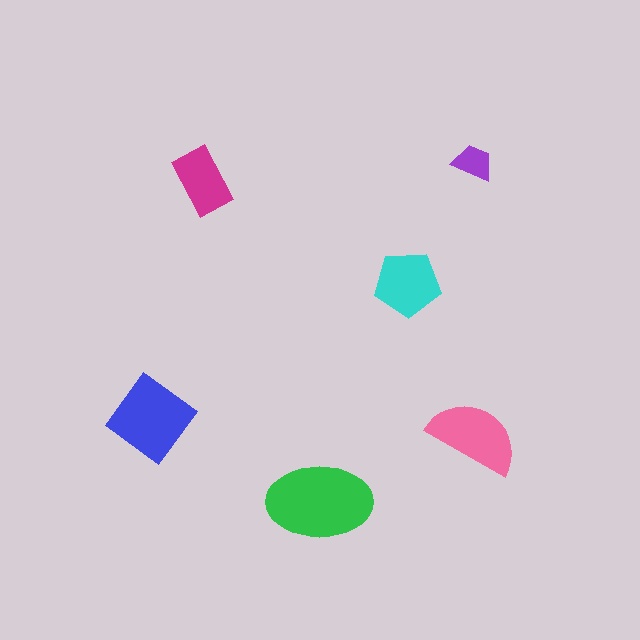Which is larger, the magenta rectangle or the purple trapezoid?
The magenta rectangle.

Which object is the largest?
The green ellipse.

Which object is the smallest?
The purple trapezoid.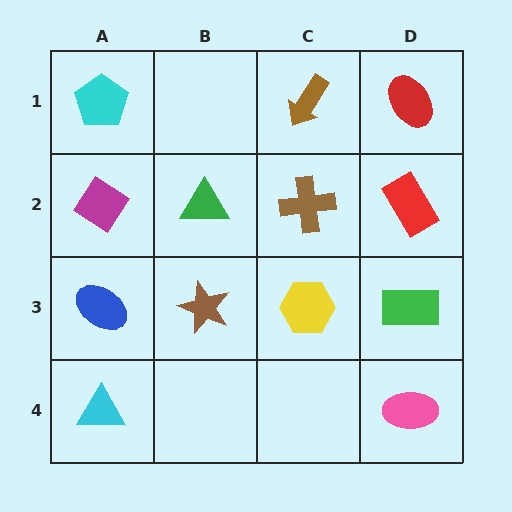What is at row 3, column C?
A yellow hexagon.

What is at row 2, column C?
A brown cross.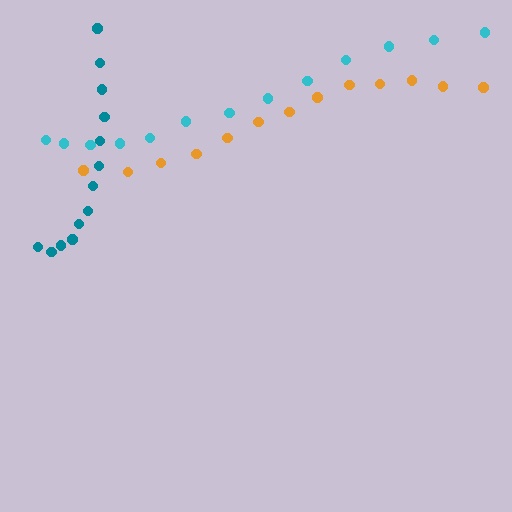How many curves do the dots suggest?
There are 3 distinct paths.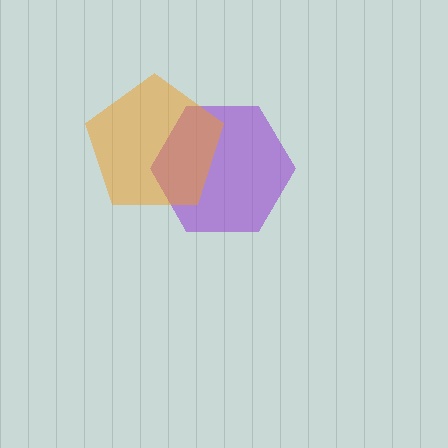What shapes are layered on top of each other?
The layered shapes are: a purple hexagon, an orange pentagon.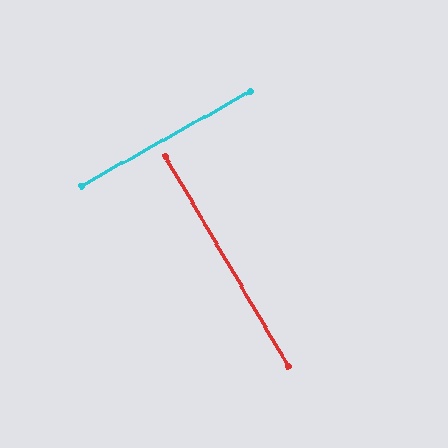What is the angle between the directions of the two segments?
Approximately 89 degrees.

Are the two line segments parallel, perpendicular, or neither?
Perpendicular — they meet at approximately 89°.